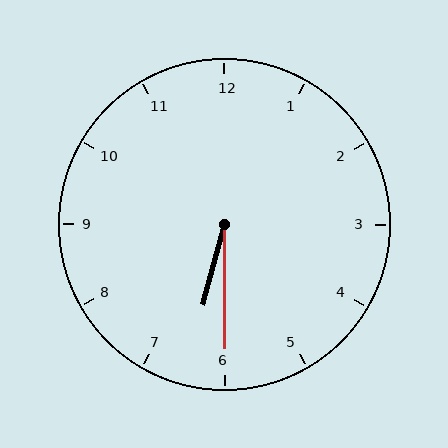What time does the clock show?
6:30.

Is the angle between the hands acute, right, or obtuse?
It is acute.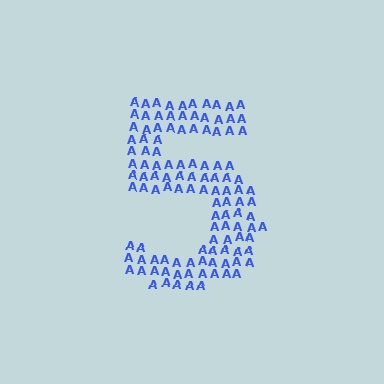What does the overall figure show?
The overall figure shows the digit 5.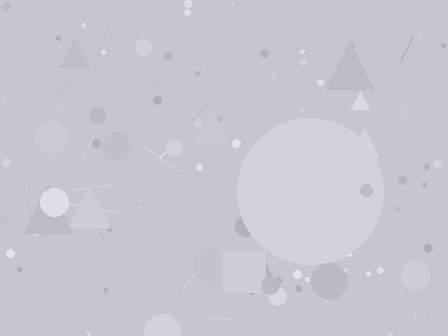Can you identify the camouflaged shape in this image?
The camouflaged shape is a circle.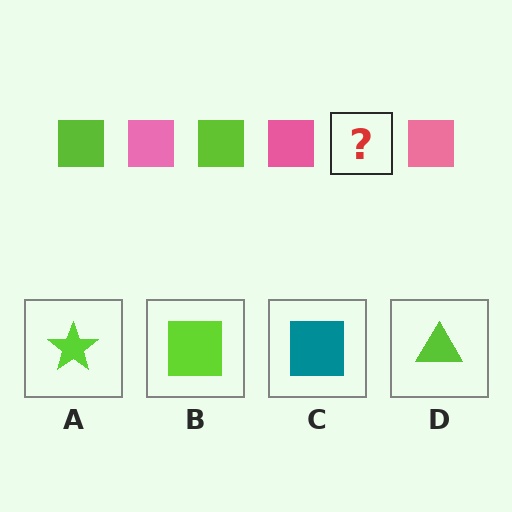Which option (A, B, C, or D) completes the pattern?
B.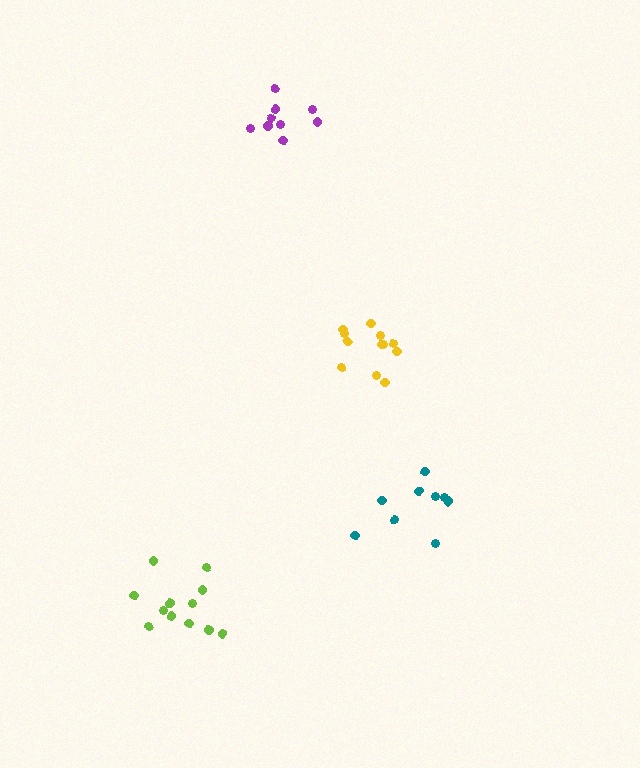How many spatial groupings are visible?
There are 4 spatial groupings.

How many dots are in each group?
Group 1: 9 dots, Group 2: 12 dots, Group 3: 9 dots, Group 4: 12 dots (42 total).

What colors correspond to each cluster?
The clusters are colored: purple, yellow, teal, lime.